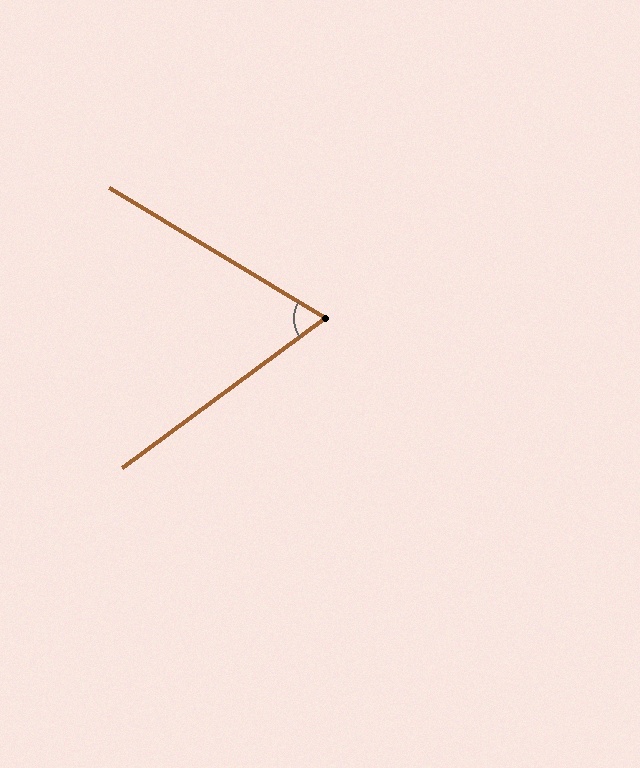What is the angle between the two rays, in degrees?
Approximately 68 degrees.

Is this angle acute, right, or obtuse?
It is acute.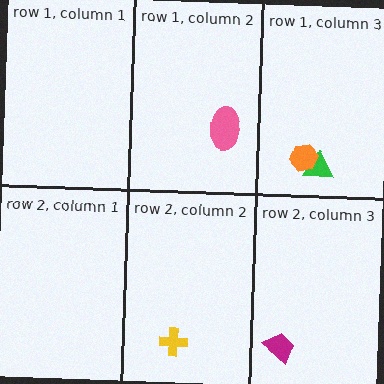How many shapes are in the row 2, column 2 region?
1.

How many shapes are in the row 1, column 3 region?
2.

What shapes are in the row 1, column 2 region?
The pink ellipse.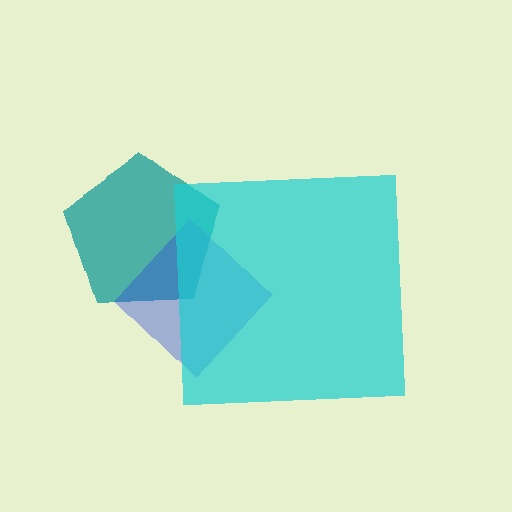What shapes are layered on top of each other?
The layered shapes are: a teal pentagon, a blue diamond, a cyan square.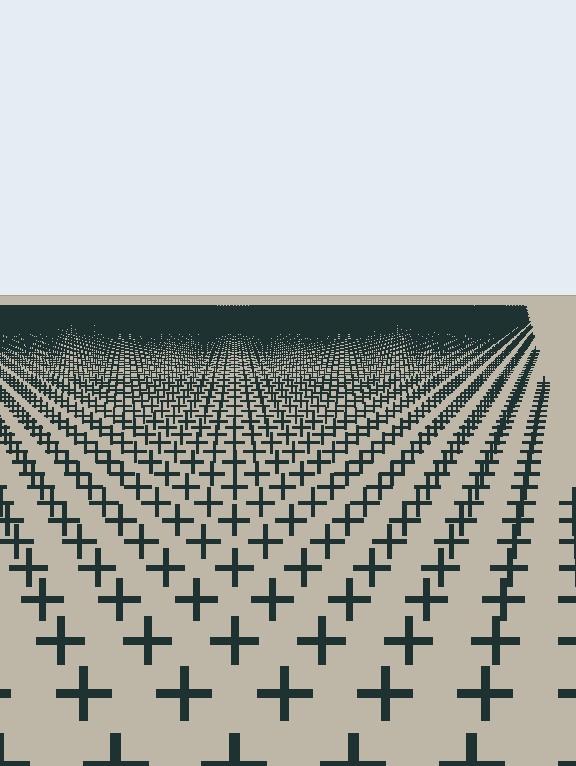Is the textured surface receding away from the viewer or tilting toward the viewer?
The surface is receding away from the viewer. Texture elements get smaller and denser toward the top.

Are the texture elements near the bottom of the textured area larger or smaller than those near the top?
Larger. Near the bottom, elements are closer to the viewer and appear at a bigger on-screen size.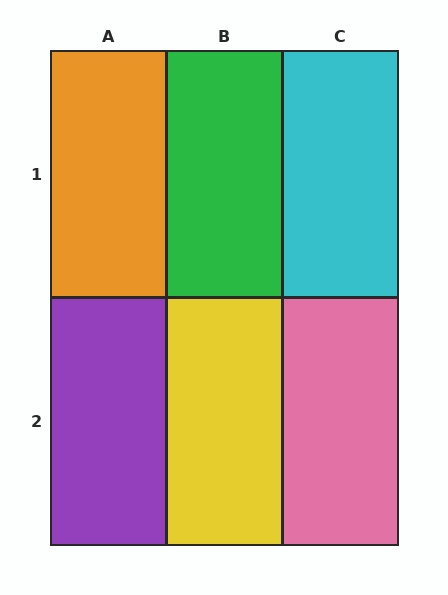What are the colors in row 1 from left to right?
Orange, green, cyan.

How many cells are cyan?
1 cell is cyan.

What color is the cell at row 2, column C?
Pink.